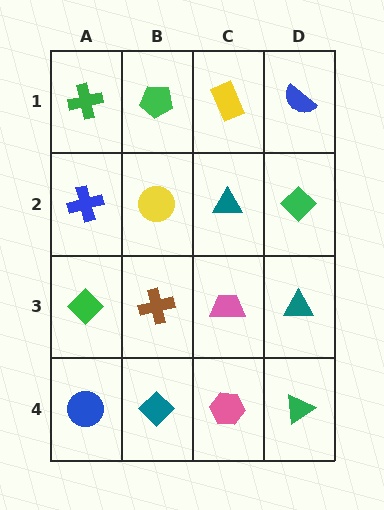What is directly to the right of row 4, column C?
A green triangle.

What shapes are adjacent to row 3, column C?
A teal triangle (row 2, column C), a pink hexagon (row 4, column C), a brown cross (row 3, column B), a teal triangle (row 3, column D).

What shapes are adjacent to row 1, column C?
A teal triangle (row 2, column C), a green pentagon (row 1, column B), a blue semicircle (row 1, column D).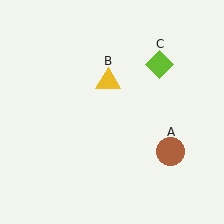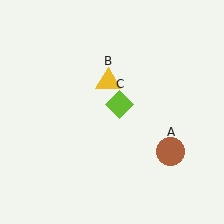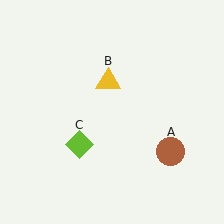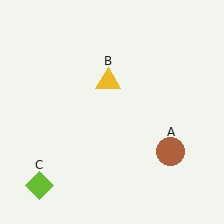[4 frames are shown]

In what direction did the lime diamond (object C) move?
The lime diamond (object C) moved down and to the left.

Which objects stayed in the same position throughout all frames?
Brown circle (object A) and yellow triangle (object B) remained stationary.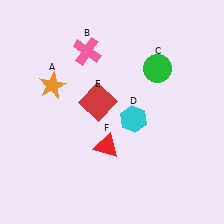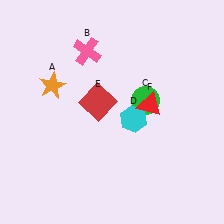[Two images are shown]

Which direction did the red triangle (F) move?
The red triangle (F) moved right.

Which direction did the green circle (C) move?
The green circle (C) moved down.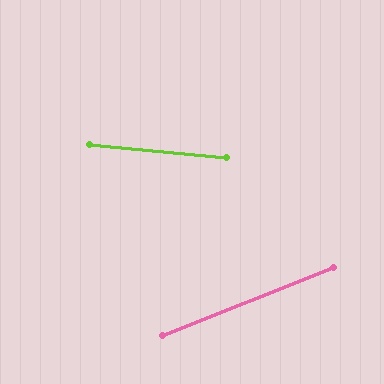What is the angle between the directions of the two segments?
Approximately 27 degrees.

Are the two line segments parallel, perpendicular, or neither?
Neither parallel nor perpendicular — they differ by about 27°.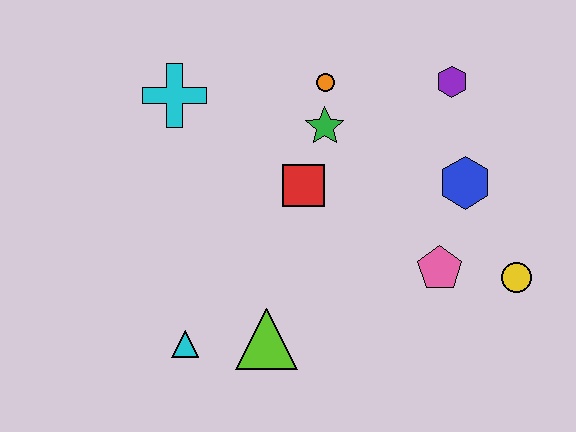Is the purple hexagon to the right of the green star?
Yes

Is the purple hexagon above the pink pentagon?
Yes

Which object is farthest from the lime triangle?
The purple hexagon is farthest from the lime triangle.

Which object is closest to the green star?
The orange circle is closest to the green star.